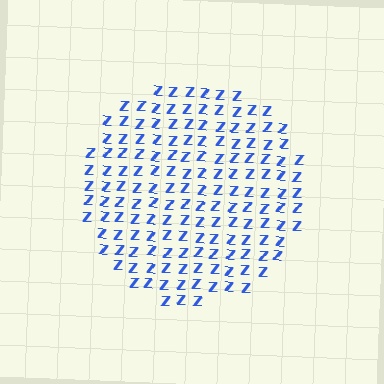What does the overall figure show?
The overall figure shows a circle.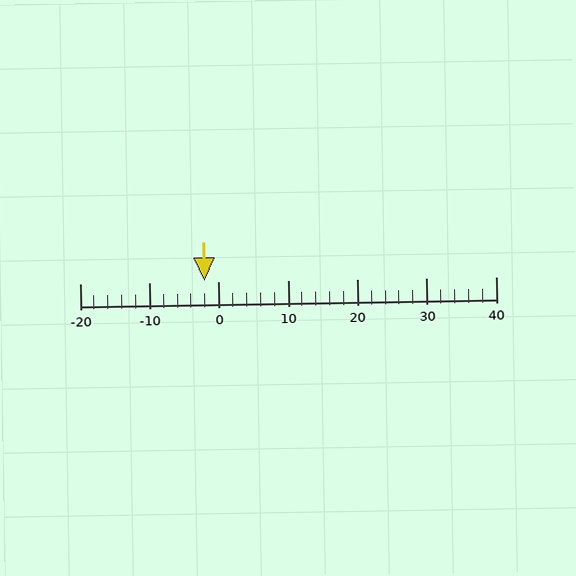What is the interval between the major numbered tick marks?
The major tick marks are spaced 10 units apart.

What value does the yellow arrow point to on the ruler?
The yellow arrow points to approximately -2.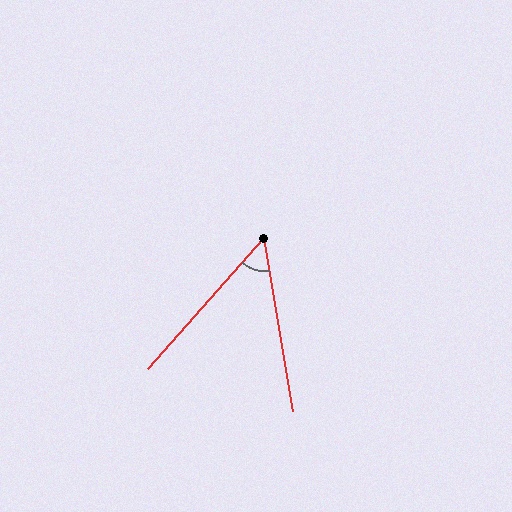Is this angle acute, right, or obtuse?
It is acute.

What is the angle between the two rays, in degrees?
Approximately 51 degrees.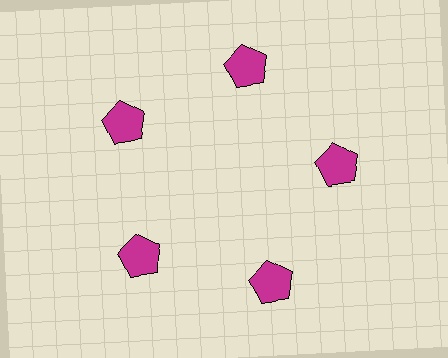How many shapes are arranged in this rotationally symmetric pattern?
There are 5 shapes, arranged in 5 groups of 1.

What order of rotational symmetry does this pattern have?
This pattern has 5-fold rotational symmetry.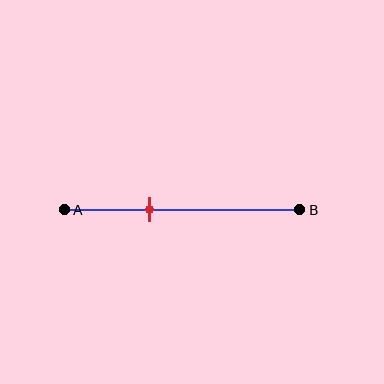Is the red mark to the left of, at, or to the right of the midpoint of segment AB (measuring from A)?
The red mark is to the left of the midpoint of segment AB.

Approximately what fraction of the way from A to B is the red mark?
The red mark is approximately 35% of the way from A to B.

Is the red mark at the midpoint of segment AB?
No, the mark is at about 35% from A, not at the 50% midpoint.